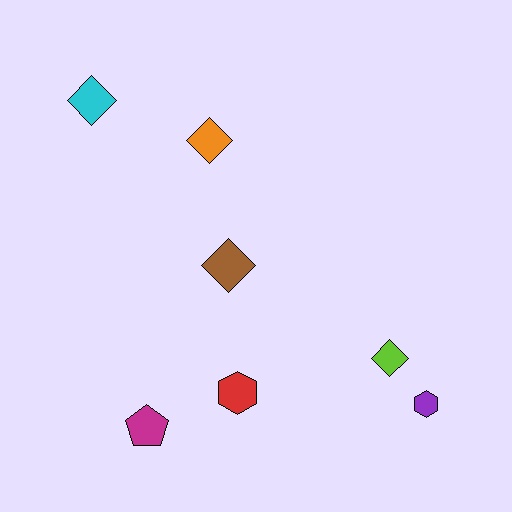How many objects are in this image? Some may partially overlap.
There are 7 objects.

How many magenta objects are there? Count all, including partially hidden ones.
There is 1 magenta object.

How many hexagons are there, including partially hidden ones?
There are 2 hexagons.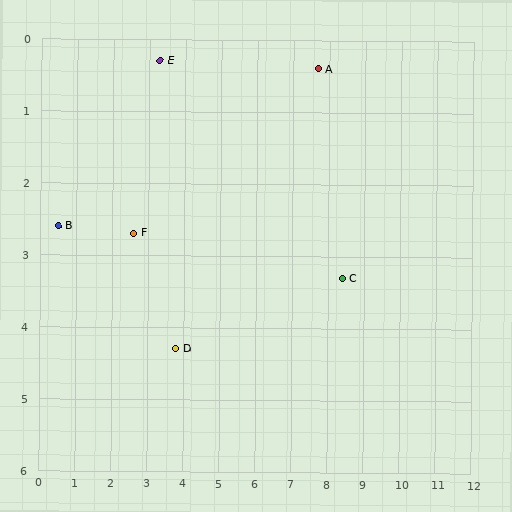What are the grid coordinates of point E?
Point E is at approximately (3.3, 0.3).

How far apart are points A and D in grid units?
Points A and D are about 5.5 grid units apart.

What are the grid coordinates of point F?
Point F is at approximately (2.6, 2.7).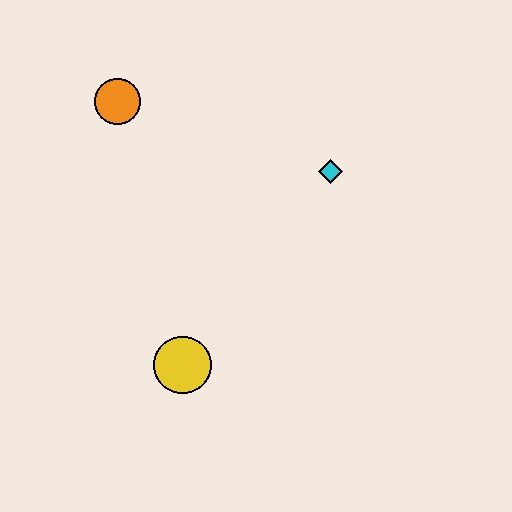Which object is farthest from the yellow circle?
The orange circle is farthest from the yellow circle.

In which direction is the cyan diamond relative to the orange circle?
The cyan diamond is to the right of the orange circle.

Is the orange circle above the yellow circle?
Yes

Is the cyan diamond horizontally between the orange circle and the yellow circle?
No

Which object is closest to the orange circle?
The cyan diamond is closest to the orange circle.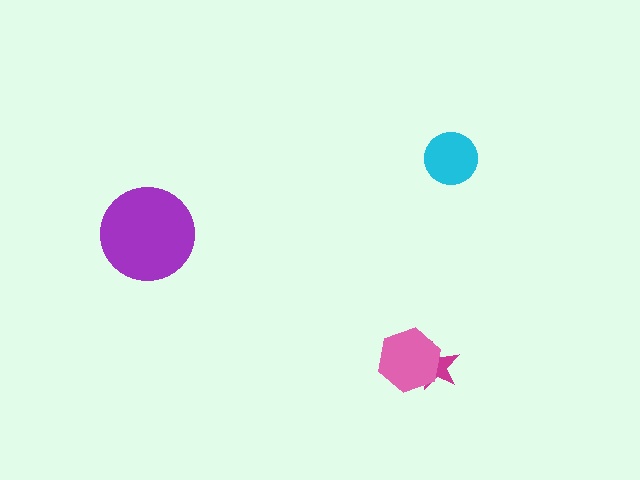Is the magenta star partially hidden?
Yes, it is partially covered by another shape.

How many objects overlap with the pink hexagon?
1 object overlaps with the pink hexagon.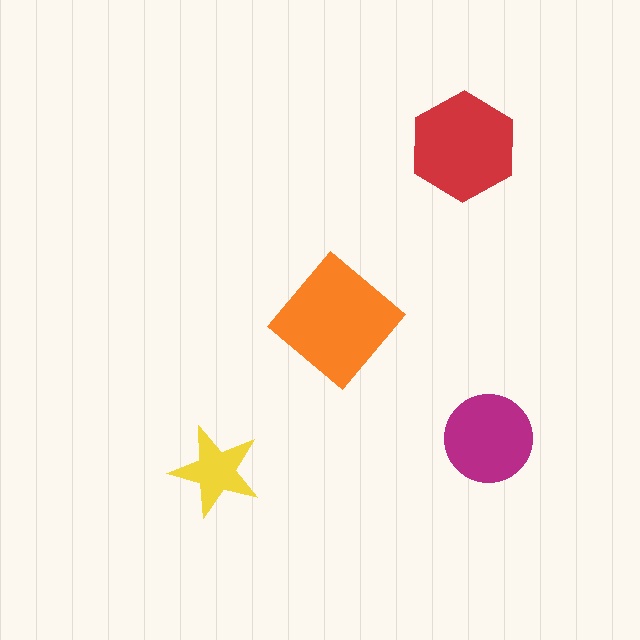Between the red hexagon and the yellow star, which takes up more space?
The red hexagon.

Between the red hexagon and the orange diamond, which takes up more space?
The orange diamond.